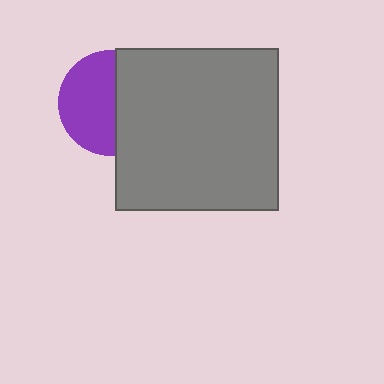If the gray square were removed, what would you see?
You would see the complete purple circle.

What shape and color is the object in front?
The object in front is a gray square.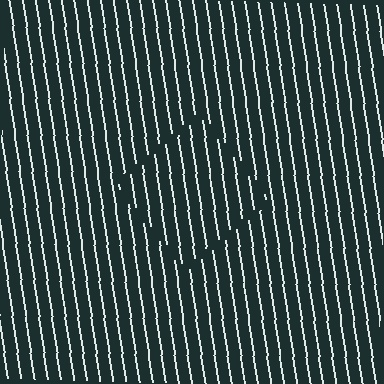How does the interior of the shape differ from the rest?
The interior of the shape contains the same grating, shifted by half a period — the contour is defined by the phase discontinuity where line-ends from the inner and outer gratings abut.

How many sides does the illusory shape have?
4 sides — the line-ends trace a square.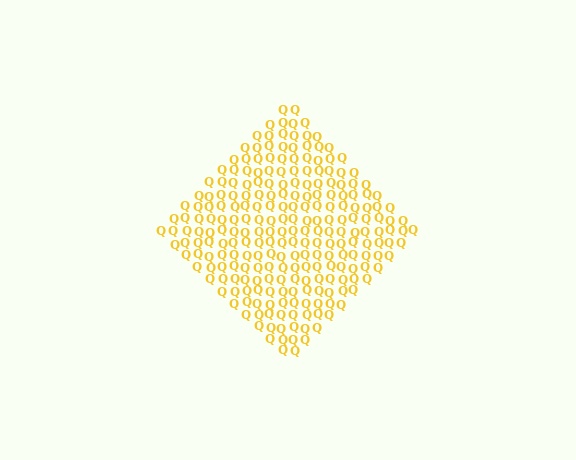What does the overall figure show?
The overall figure shows a diamond.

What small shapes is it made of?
It is made of small letter Q's.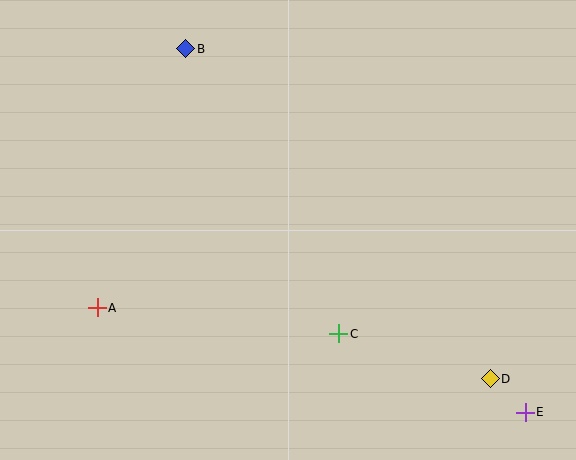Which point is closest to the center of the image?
Point C at (338, 334) is closest to the center.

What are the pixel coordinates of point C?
Point C is at (338, 334).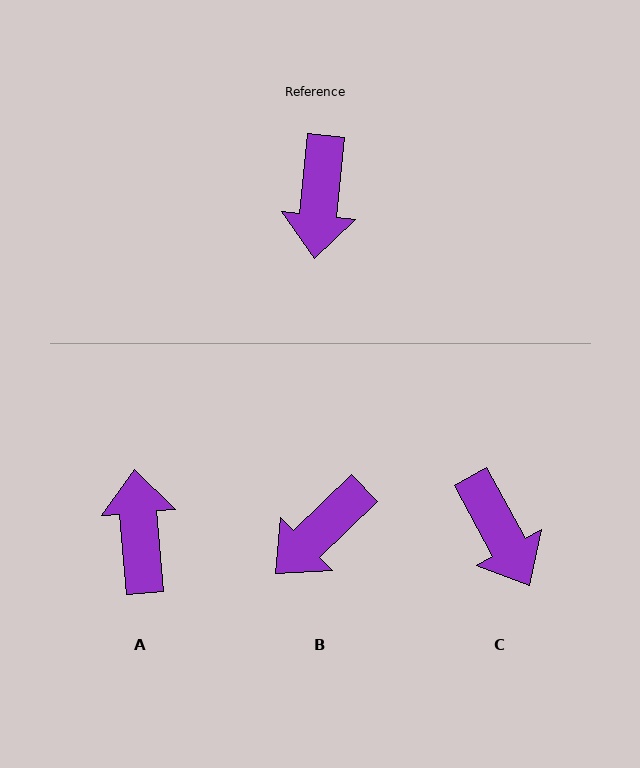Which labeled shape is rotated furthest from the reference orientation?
A, about 170 degrees away.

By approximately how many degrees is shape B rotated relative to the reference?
Approximately 41 degrees clockwise.